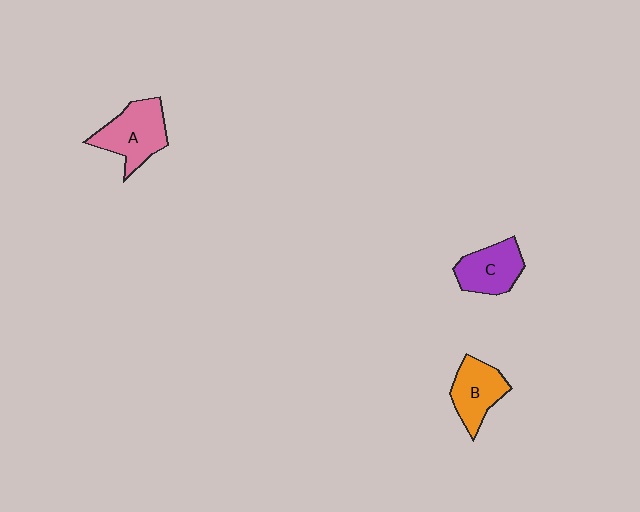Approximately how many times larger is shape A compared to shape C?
Approximately 1.2 times.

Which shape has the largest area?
Shape A (pink).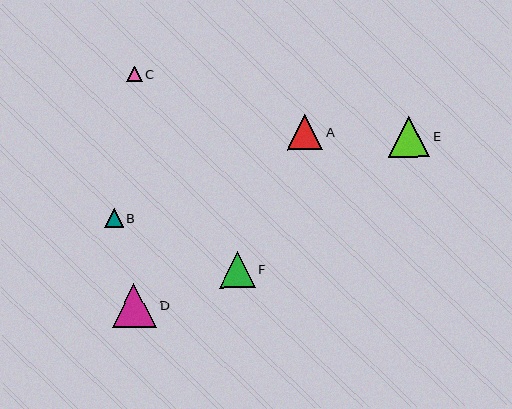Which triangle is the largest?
Triangle D is the largest with a size of approximately 44 pixels.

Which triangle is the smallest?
Triangle C is the smallest with a size of approximately 15 pixels.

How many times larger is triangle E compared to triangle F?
Triangle E is approximately 1.2 times the size of triangle F.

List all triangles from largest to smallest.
From largest to smallest: D, E, F, A, B, C.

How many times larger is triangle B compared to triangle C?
Triangle B is approximately 1.2 times the size of triangle C.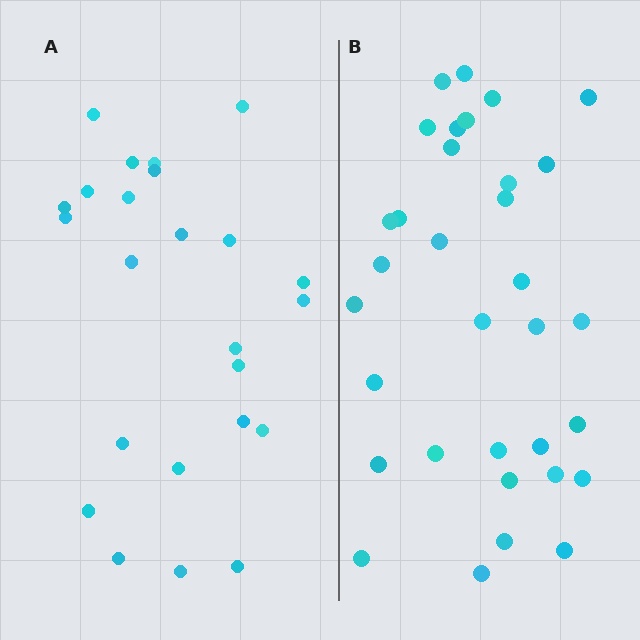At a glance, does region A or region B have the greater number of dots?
Region B (the right region) has more dots.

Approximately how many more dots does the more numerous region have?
Region B has roughly 8 or so more dots than region A.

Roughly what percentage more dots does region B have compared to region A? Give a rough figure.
About 40% more.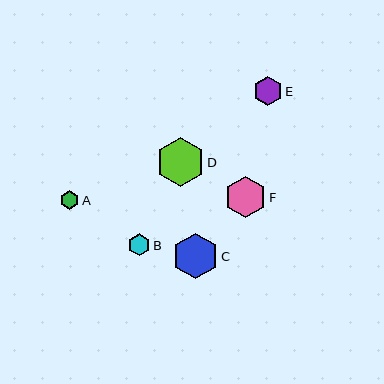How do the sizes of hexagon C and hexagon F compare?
Hexagon C and hexagon F are approximately the same size.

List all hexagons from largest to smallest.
From largest to smallest: D, C, F, E, B, A.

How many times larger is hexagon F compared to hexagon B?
Hexagon F is approximately 1.9 times the size of hexagon B.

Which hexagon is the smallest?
Hexagon A is the smallest with a size of approximately 19 pixels.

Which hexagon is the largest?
Hexagon D is the largest with a size of approximately 49 pixels.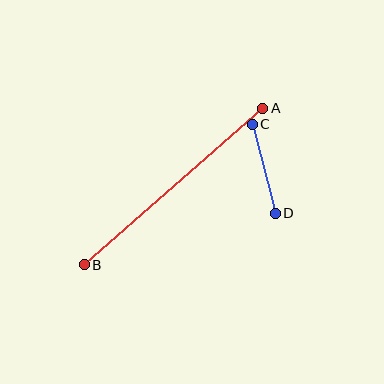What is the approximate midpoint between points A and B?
The midpoint is at approximately (174, 187) pixels.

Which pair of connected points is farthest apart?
Points A and B are farthest apart.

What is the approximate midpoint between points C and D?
The midpoint is at approximately (264, 169) pixels.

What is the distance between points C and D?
The distance is approximately 92 pixels.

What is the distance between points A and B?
The distance is approximately 237 pixels.